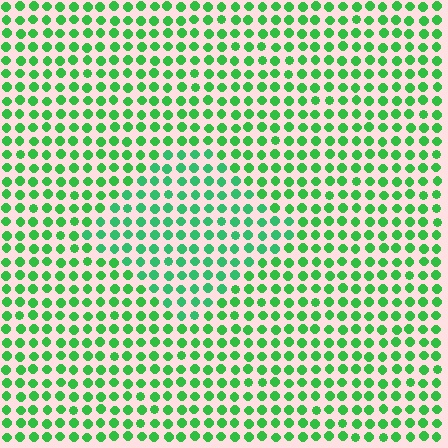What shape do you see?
I see a diamond.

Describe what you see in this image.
The image is filled with small green elements in a uniform arrangement. A diamond-shaped region is visible where the elements are tinted to a slightly different hue, forming a subtle color boundary.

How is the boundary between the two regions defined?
The boundary is defined purely by a slight shift in hue (about 18 degrees). Spacing, size, and orientation are identical on both sides.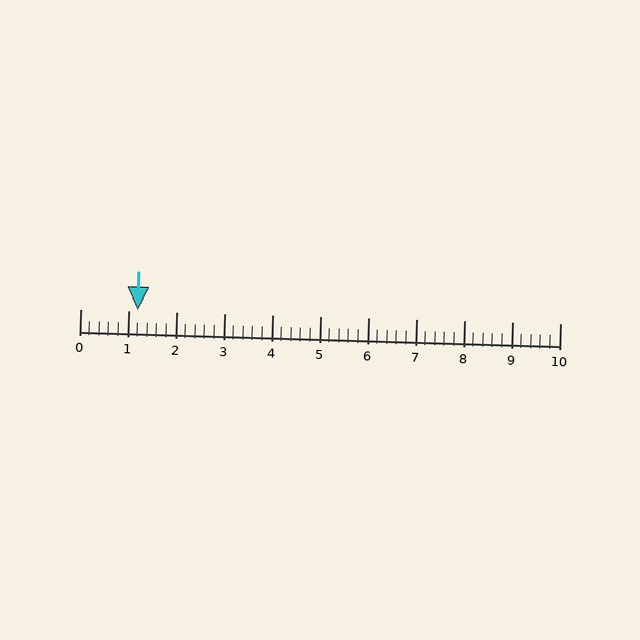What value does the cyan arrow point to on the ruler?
The cyan arrow points to approximately 1.2.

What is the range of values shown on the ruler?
The ruler shows values from 0 to 10.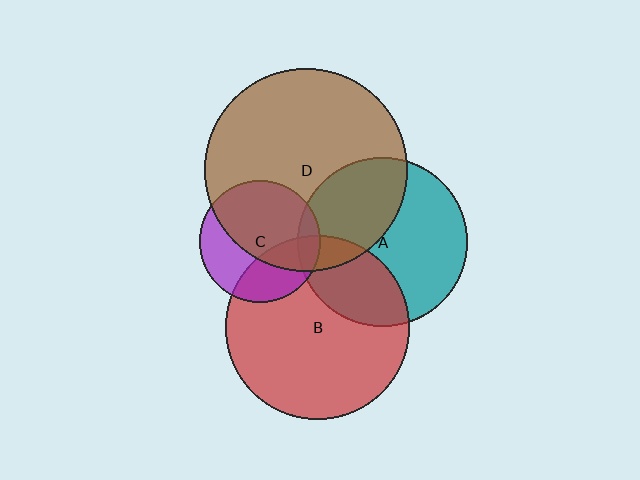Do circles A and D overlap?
Yes.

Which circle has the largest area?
Circle D (brown).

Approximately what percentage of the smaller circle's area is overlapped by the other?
Approximately 40%.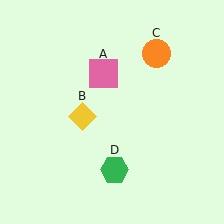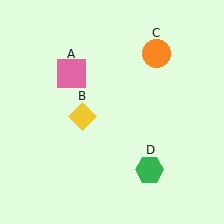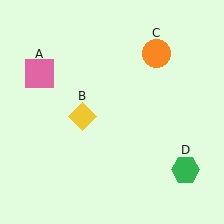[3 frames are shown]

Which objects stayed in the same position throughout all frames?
Yellow diamond (object B) and orange circle (object C) remained stationary.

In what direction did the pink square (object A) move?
The pink square (object A) moved left.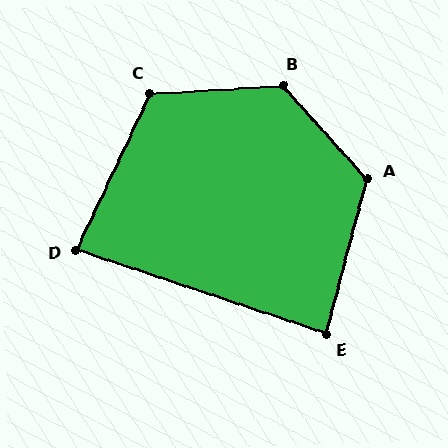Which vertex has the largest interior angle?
B, at approximately 129 degrees.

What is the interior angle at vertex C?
Approximately 118 degrees (obtuse).